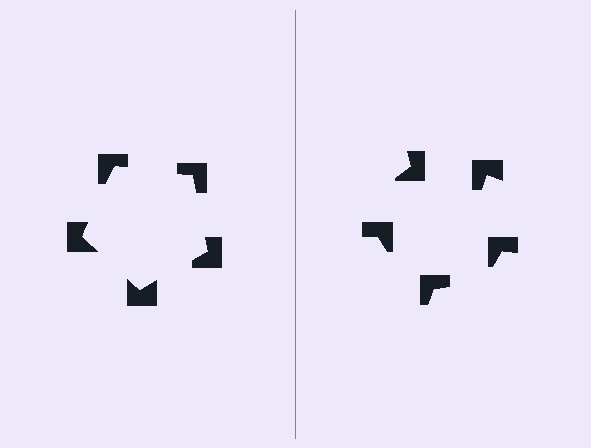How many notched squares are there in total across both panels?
10 — 5 on each side.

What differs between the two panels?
The notched squares are positioned identically on both sides; only the wedge orientations differ. On the left they align to a pentagon; on the right they are misaligned.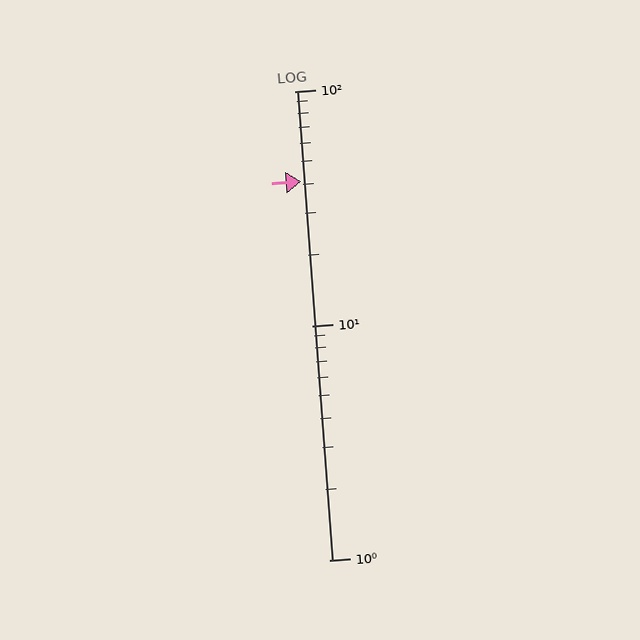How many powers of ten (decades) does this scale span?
The scale spans 2 decades, from 1 to 100.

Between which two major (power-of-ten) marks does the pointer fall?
The pointer is between 10 and 100.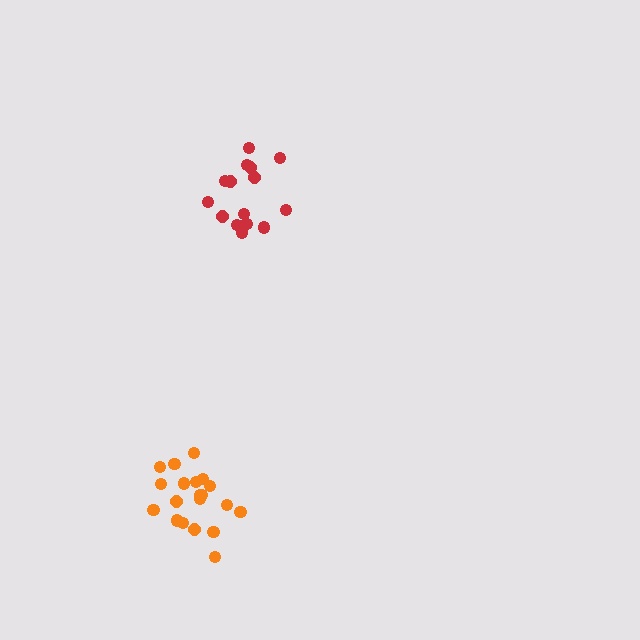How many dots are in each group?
Group 1: 16 dots, Group 2: 20 dots (36 total).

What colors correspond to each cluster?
The clusters are colored: red, orange.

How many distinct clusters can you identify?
There are 2 distinct clusters.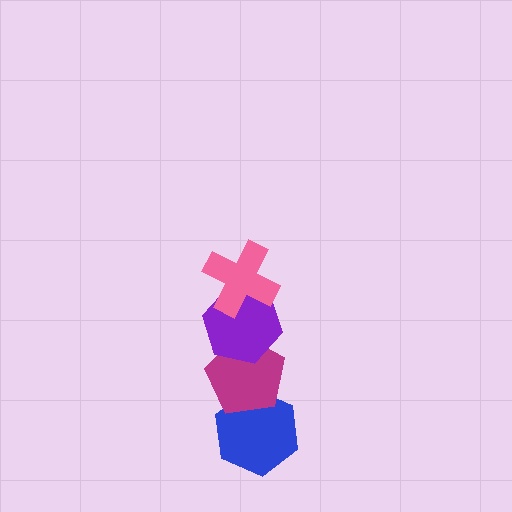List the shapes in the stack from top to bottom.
From top to bottom: the pink cross, the purple hexagon, the magenta pentagon, the blue hexagon.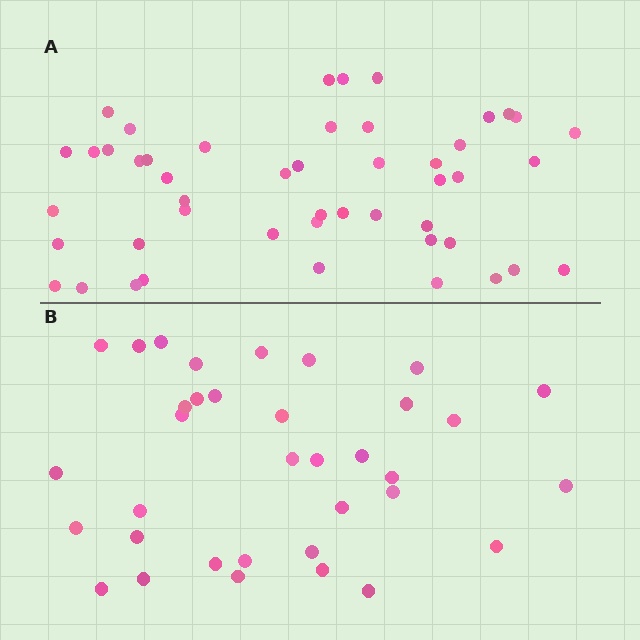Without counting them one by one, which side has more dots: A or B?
Region A (the top region) has more dots.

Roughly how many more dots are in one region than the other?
Region A has approximately 15 more dots than region B.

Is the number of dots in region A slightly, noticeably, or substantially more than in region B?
Region A has noticeably more, but not dramatically so. The ratio is roughly 1.4 to 1.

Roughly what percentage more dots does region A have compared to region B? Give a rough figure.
About 35% more.